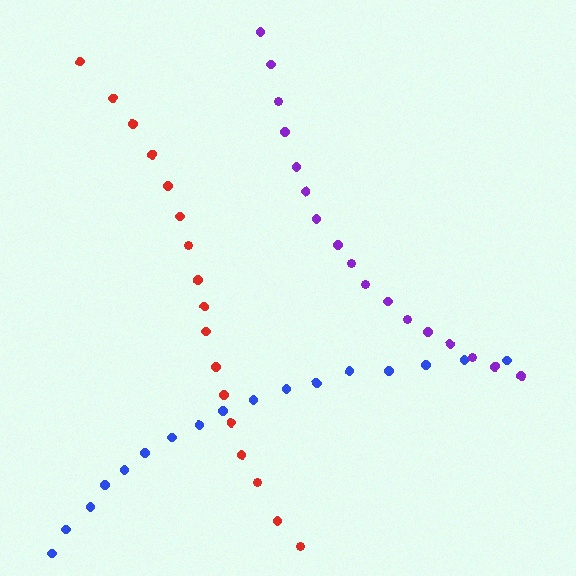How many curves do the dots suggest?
There are 3 distinct paths.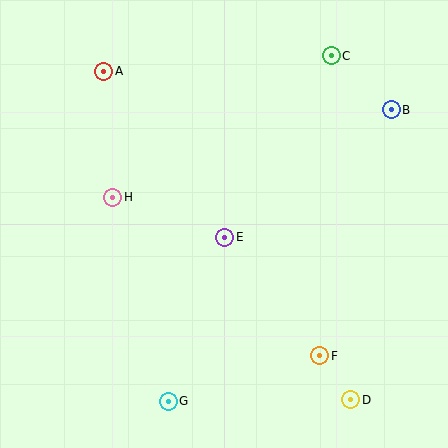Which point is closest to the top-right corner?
Point B is closest to the top-right corner.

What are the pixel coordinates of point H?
Point H is at (113, 197).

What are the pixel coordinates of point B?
Point B is at (391, 110).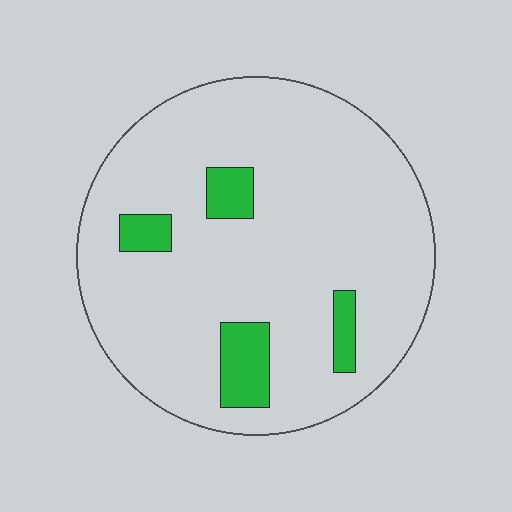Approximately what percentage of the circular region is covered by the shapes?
Approximately 10%.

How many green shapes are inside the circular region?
4.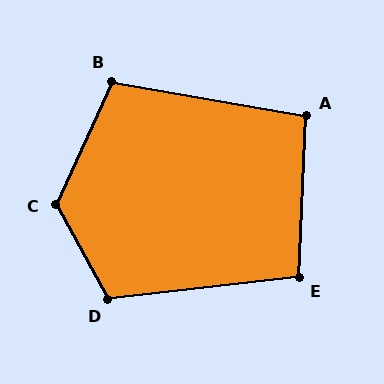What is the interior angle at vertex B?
Approximately 104 degrees (obtuse).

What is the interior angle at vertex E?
Approximately 99 degrees (obtuse).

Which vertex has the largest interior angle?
C, at approximately 127 degrees.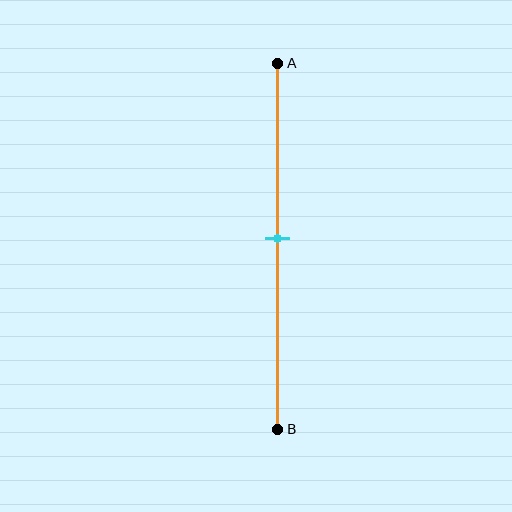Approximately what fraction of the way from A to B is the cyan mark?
The cyan mark is approximately 50% of the way from A to B.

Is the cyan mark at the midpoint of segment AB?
Yes, the mark is approximately at the midpoint.